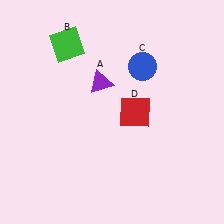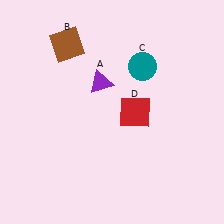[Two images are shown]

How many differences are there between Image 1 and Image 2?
There are 2 differences between the two images.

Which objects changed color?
B changed from green to brown. C changed from blue to teal.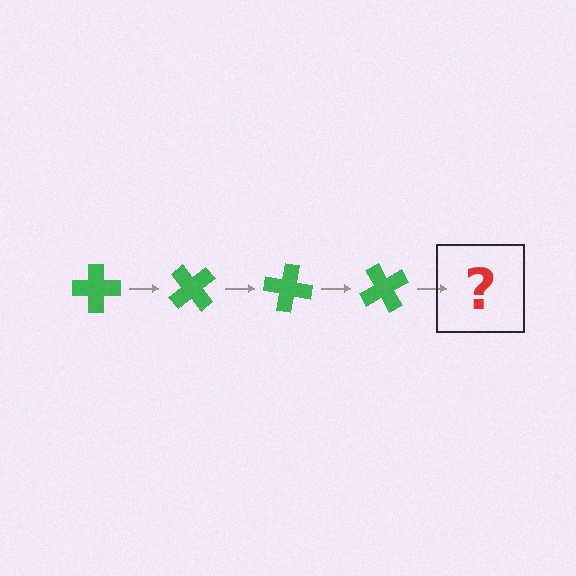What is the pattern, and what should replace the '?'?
The pattern is that the cross rotates 50 degrees each step. The '?' should be a green cross rotated 200 degrees.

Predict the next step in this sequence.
The next step is a green cross rotated 200 degrees.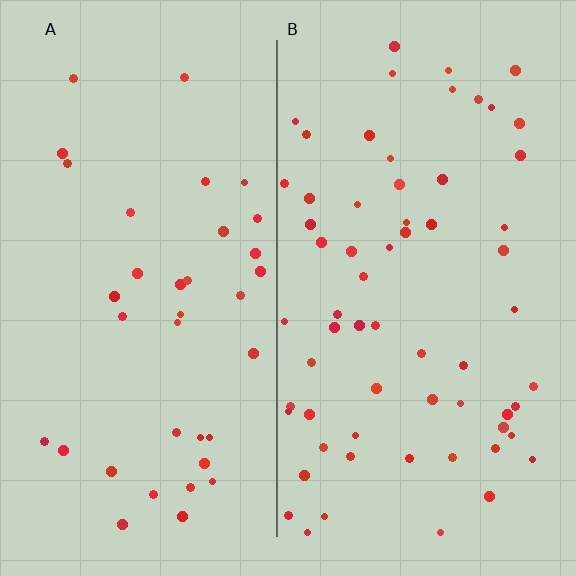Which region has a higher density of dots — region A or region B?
B (the right).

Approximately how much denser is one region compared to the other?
Approximately 1.7× — region B over region A.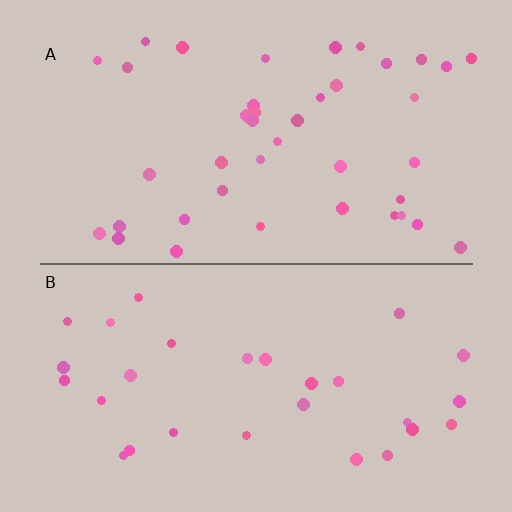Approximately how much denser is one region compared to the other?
Approximately 1.4× — region A over region B.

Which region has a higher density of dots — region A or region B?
A (the top).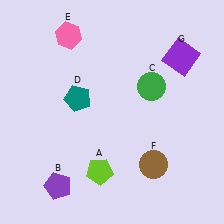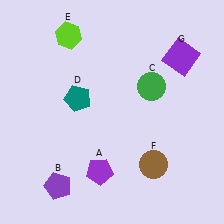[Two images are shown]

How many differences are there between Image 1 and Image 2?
There are 2 differences between the two images.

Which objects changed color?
A changed from lime to purple. E changed from pink to lime.